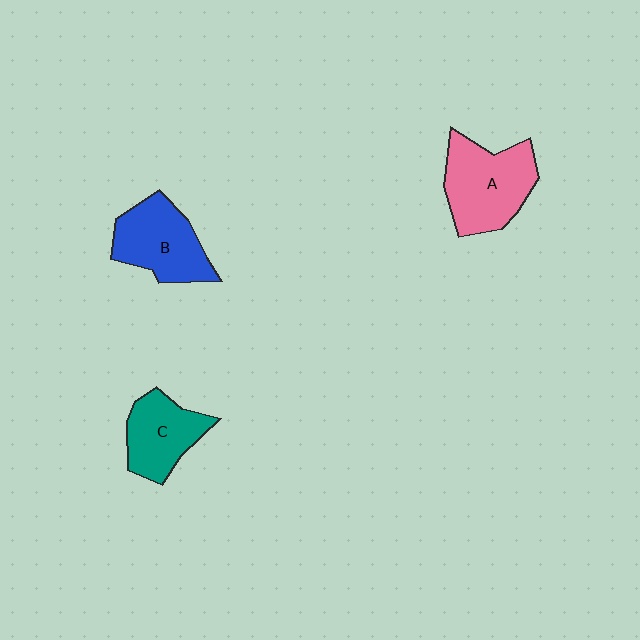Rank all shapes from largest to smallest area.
From largest to smallest: A (pink), B (blue), C (teal).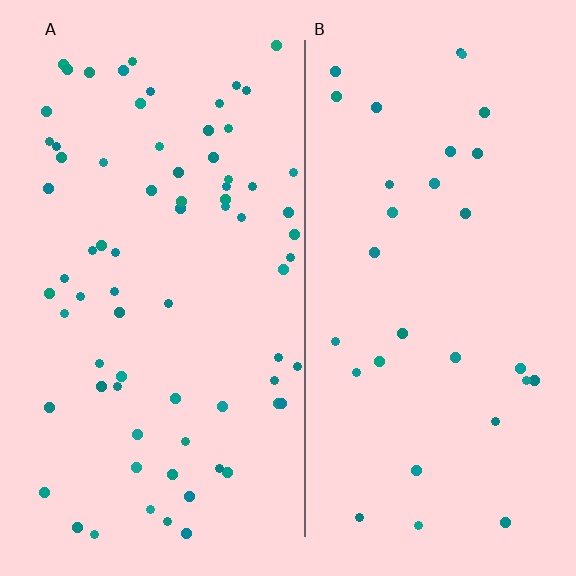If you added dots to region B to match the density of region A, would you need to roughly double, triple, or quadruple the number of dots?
Approximately double.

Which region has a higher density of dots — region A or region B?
A (the left).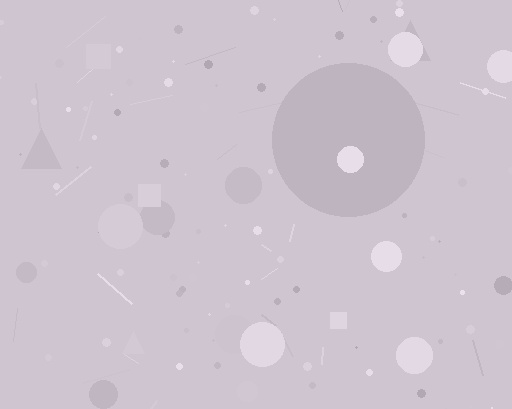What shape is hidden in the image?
A circle is hidden in the image.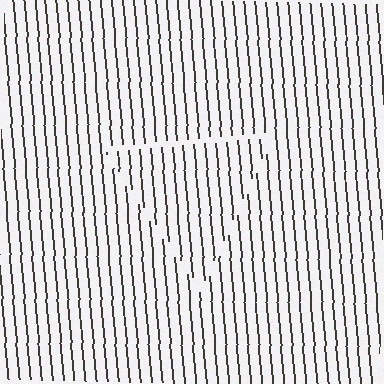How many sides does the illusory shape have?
3 sides — the line-ends trace a triangle.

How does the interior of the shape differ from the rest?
The interior of the shape contains the same grating, shifted by half a period — the contour is defined by the phase discontinuity where line-ends from the inner and outer gratings abut.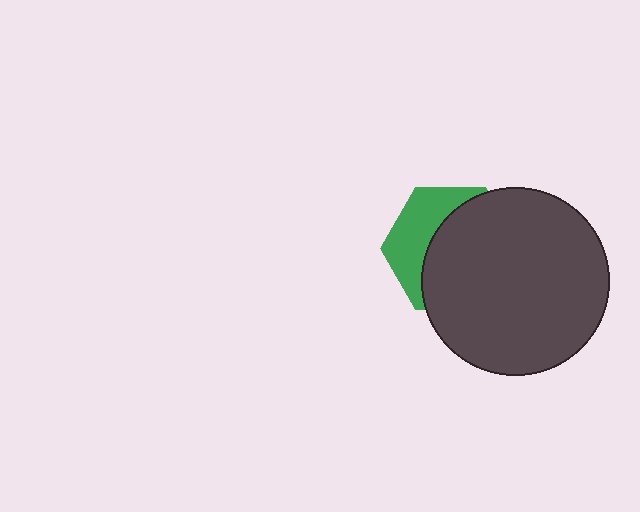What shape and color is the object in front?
The object in front is a dark gray circle.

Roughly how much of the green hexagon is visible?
A small part of it is visible (roughly 37%).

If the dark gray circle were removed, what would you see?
You would see the complete green hexagon.